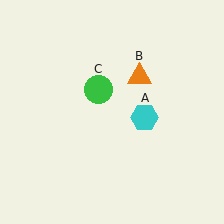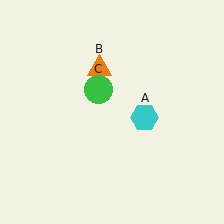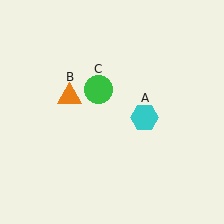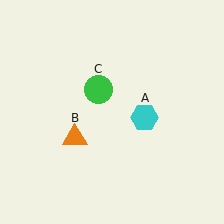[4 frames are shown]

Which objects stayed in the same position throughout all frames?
Cyan hexagon (object A) and green circle (object C) remained stationary.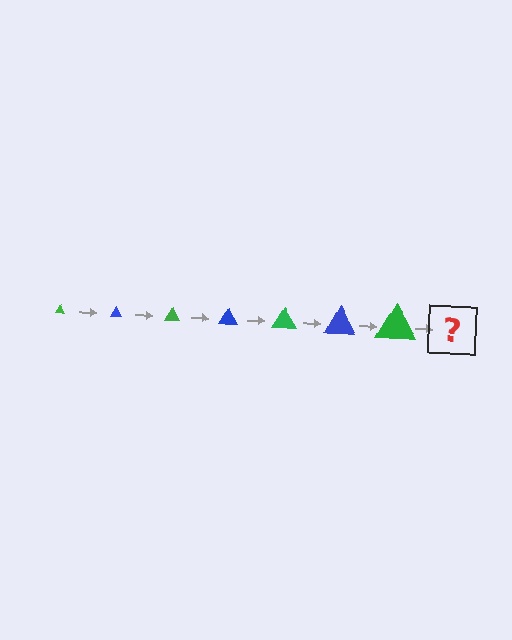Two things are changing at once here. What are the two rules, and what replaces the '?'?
The two rules are that the triangle grows larger each step and the color cycles through green and blue. The '?' should be a blue triangle, larger than the previous one.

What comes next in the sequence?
The next element should be a blue triangle, larger than the previous one.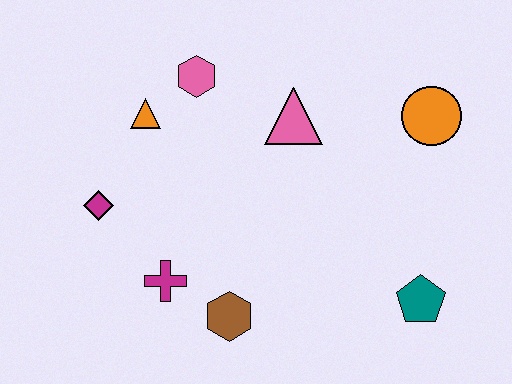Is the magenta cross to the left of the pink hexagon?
Yes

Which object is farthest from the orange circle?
The magenta diamond is farthest from the orange circle.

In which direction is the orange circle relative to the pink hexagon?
The orange circle is to the right of the pink hexagon.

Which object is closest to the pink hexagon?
The orange triangle is closest to the pink hexagon.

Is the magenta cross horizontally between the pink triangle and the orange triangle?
Yes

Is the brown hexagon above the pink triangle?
No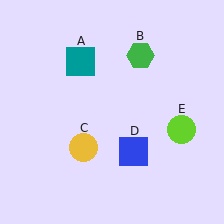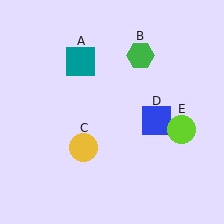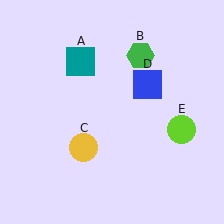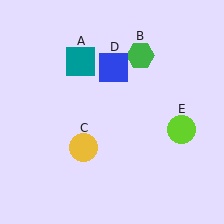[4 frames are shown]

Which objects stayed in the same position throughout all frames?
Teal square (object A) and green hexagon (object B) and yellow circle (object C) and lime circle (object E) remained stationary.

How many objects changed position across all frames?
1 object changed position: blue square (object D).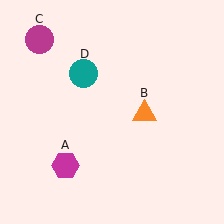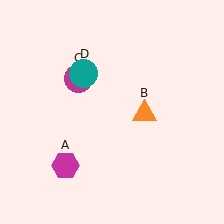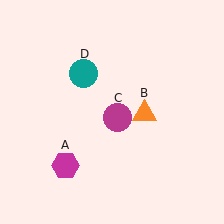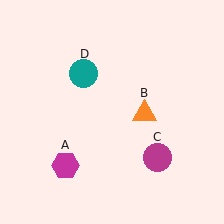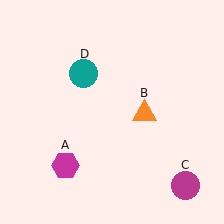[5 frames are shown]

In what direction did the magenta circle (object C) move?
The magenta circle (object C) moved down and to the right.